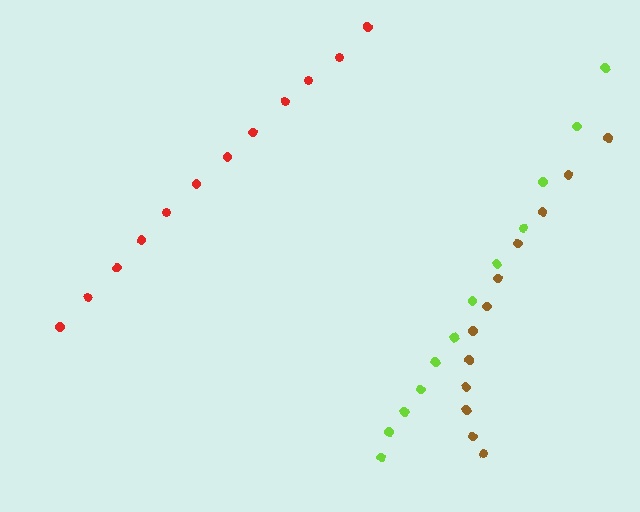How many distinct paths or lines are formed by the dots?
There are 3 distinct paths.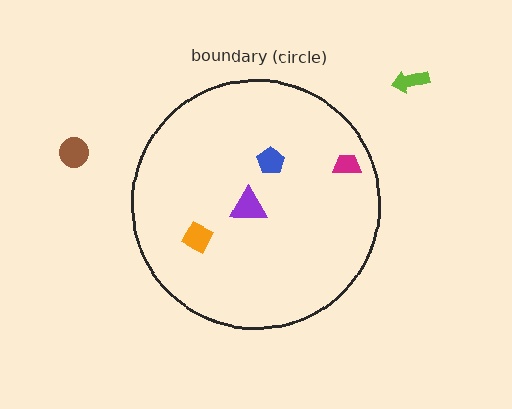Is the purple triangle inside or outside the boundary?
Inside.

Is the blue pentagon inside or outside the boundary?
Inside.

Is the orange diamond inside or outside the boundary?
Inside.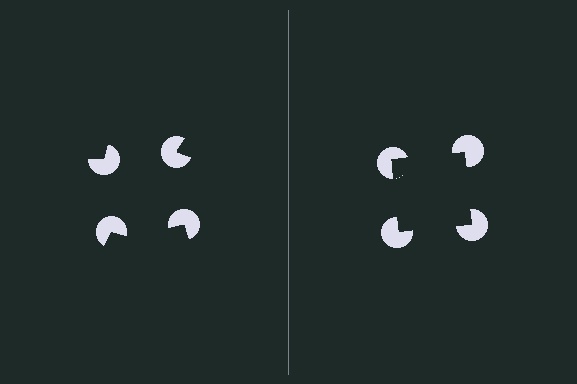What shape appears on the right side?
An illusory square.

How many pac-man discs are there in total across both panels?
8 — 4 on each side.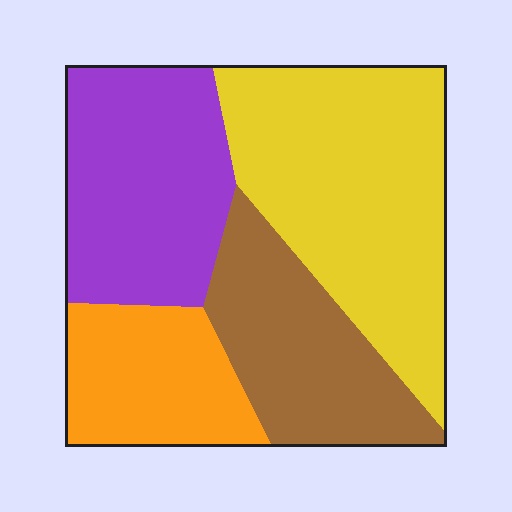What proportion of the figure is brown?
Brown takes up about one fifth (1/5) of the figure.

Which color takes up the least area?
Orange, at roughly 15%.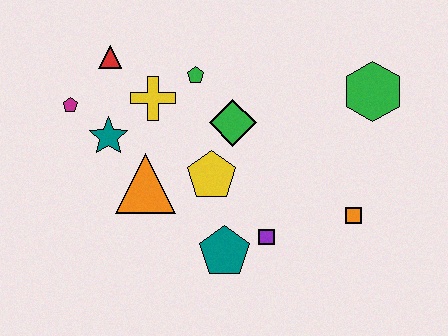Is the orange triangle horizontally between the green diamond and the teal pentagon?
No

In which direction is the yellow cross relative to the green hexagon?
The yellow cross is to the left of the green hexagon.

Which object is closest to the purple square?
The teal pentagon is closest to the purple square.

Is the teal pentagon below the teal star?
Yes